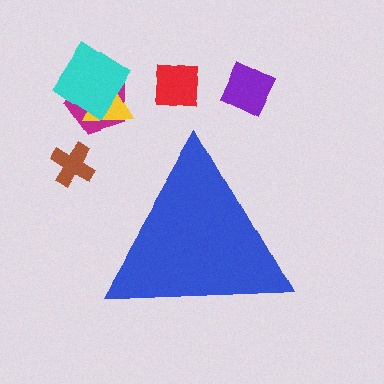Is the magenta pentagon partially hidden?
No, the magenta pentagon is fully visible.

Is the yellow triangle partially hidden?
No, the yellow triangle is fully visible.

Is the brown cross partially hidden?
No, the brown cross is fully visible.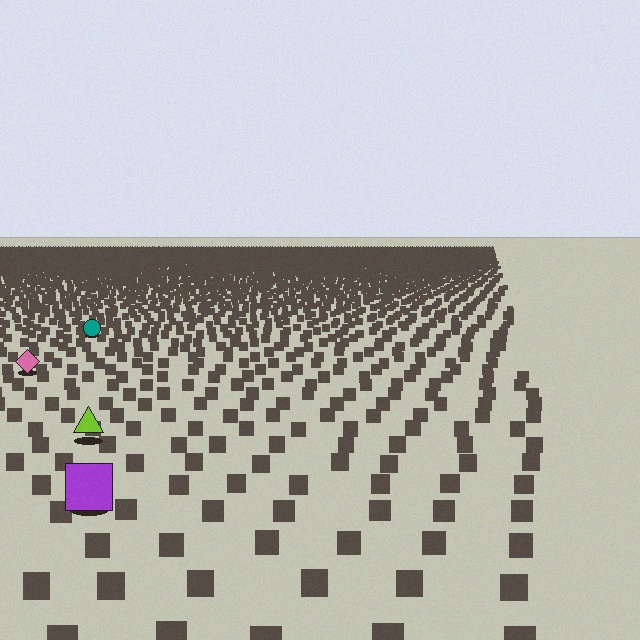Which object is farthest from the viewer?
The teal circle is farthest from the viewer. It appears smaller and the ground texture around it is denser.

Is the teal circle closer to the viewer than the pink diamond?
No. The pink diamond is closer — you can tell from the texture gradient: the ground texture is coarser near it.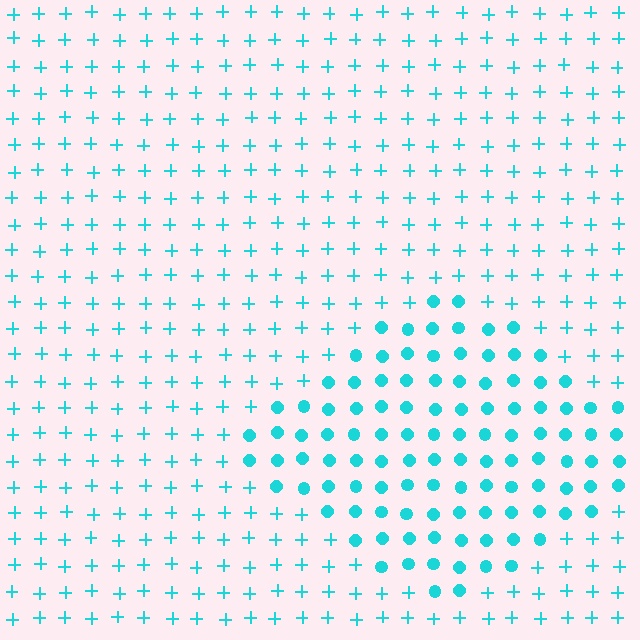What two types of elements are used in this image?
The image uses circles inside the diamond region and plus signs outside it.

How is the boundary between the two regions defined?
The boundary is defined by a change in element shape: circles inside vs. plus signs outside. All elements share the same color and spacing.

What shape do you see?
I see a diamond.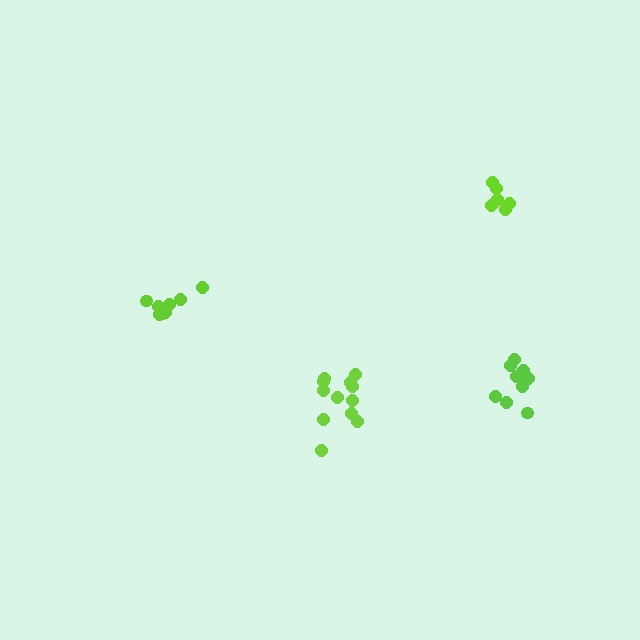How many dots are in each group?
Group 1: 12 dots, Group 2: 7 dots, Group 3: 9 dots, Group 4: 9 dots (37 total).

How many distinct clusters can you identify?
There are 4 distinct clusters.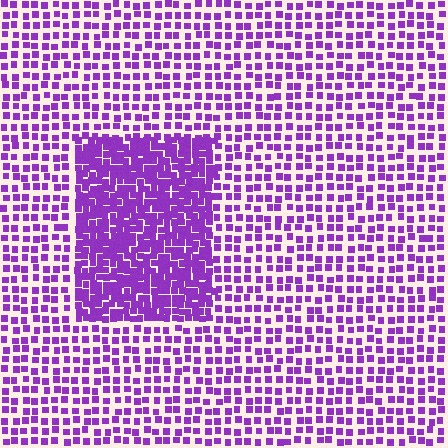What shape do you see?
I see a rectangle.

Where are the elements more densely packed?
The elements are more densely packed inside the rectangle boundary.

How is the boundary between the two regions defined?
The boundary is defined by a change in element density (approximately 2.2x ratio). All elements are the same color, size, and shape.